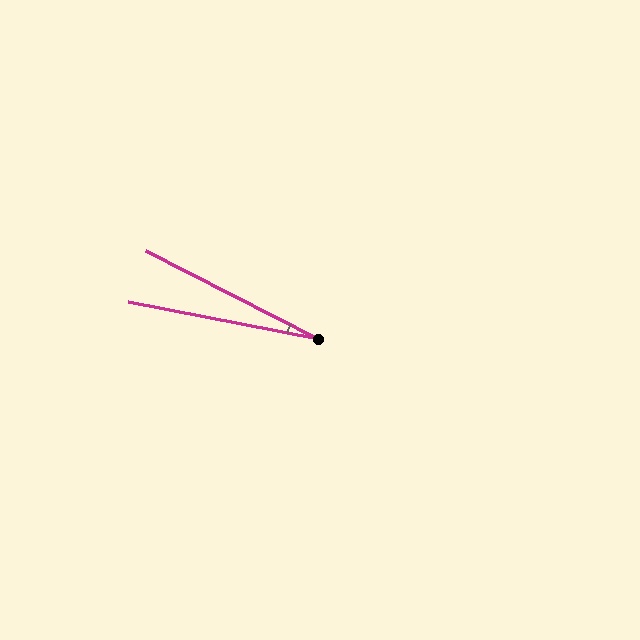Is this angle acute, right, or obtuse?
It is acute.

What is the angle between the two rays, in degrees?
Approximately 16 degrees.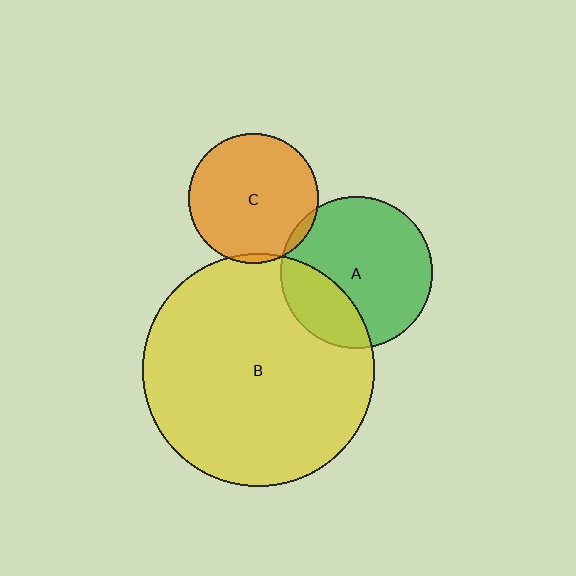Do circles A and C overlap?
Yes.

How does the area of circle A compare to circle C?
Approximately 1.4 times.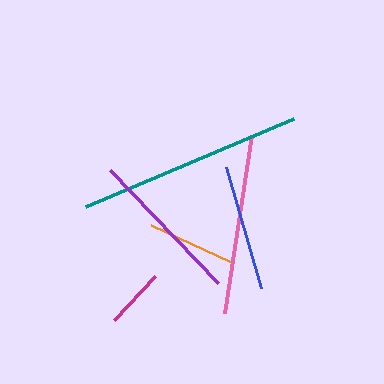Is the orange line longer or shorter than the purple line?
The purple line is longer than the orange line.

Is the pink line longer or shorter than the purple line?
The pink line is longer than the purple line.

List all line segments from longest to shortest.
From longest to shortest: teal, pink, purple, blue, orange, magenta.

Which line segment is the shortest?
The magenta line is the shortest at approximately 60 pixels.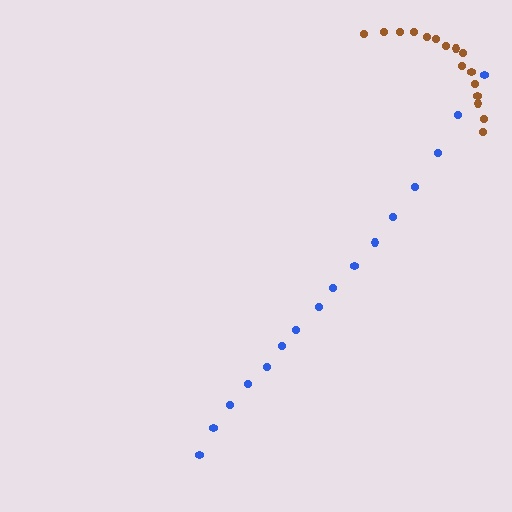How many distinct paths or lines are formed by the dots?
There are 2 distinct paths.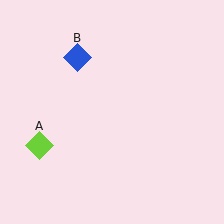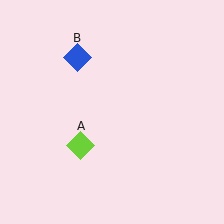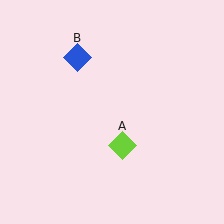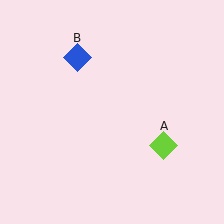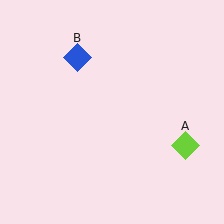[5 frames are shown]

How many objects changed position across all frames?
1 object changed position: lime diamond (object A).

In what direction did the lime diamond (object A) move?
The lime diamond (object A) moved right.